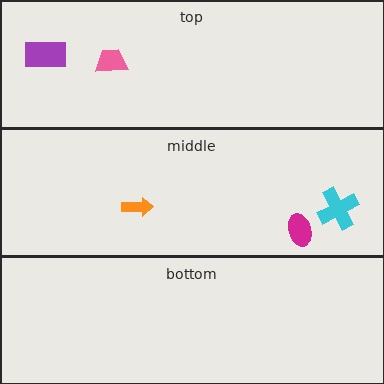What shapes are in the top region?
The purple rectangle, the pink trapezoid.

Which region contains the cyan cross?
The middle region.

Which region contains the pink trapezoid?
The top region.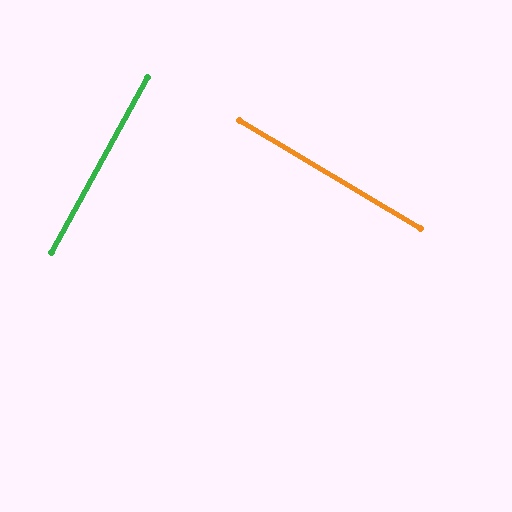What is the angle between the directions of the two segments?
Approximately 88 degrees.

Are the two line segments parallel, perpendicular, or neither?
Perpendicular — they meet at approximately 88°.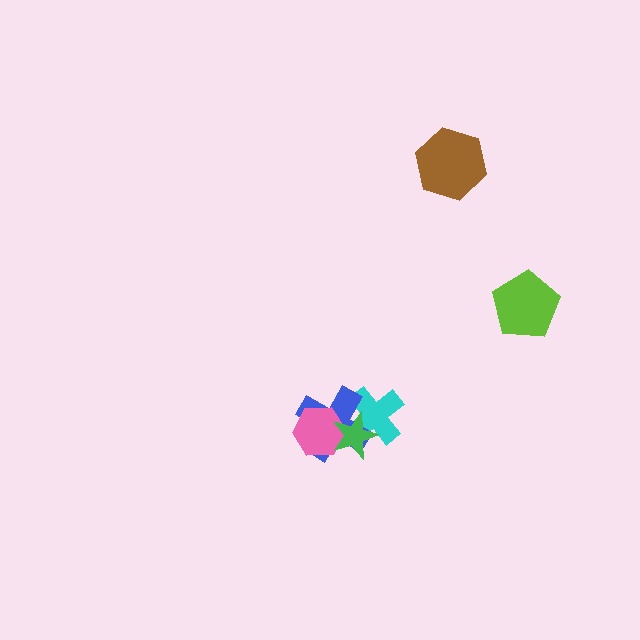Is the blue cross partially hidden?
Yes, it is partially covered by another shape.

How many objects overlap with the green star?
3 objects overlap with the green star.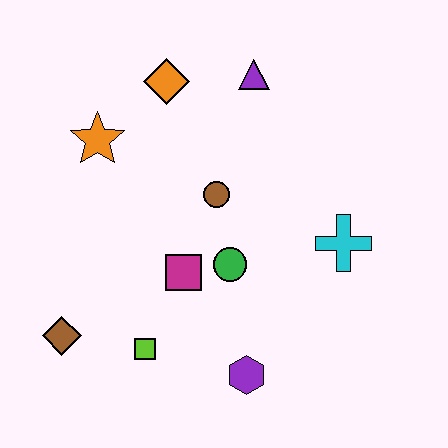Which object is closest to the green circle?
The magenta square is closest to the green circle.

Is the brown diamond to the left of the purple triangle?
Yes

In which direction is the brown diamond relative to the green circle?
The brown diamond is to the left of the green circle.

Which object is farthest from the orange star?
The purple hexagon is farthest from the orange star.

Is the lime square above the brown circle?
No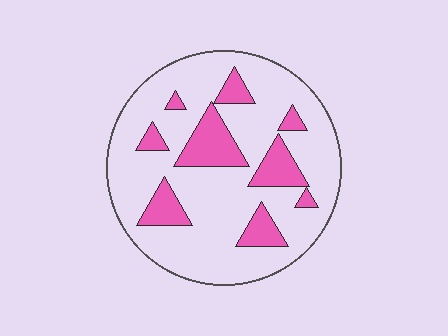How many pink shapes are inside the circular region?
9.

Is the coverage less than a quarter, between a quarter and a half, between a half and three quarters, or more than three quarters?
Less than a quarter.